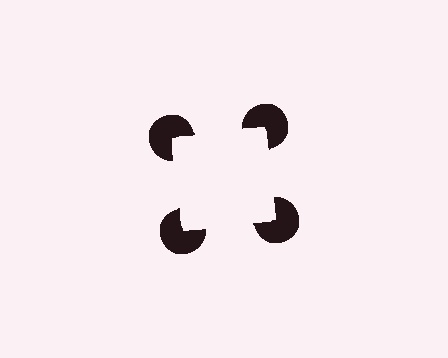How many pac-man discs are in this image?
There are 4 — one at each vertex of the illusory square.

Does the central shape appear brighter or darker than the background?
It typically appears slightly brighter than the background, even though no actual brightness change is drawn.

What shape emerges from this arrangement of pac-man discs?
An illusory square — its edges are inferred from the aligned wedge cuts in the pac-man discs, not physically drawn.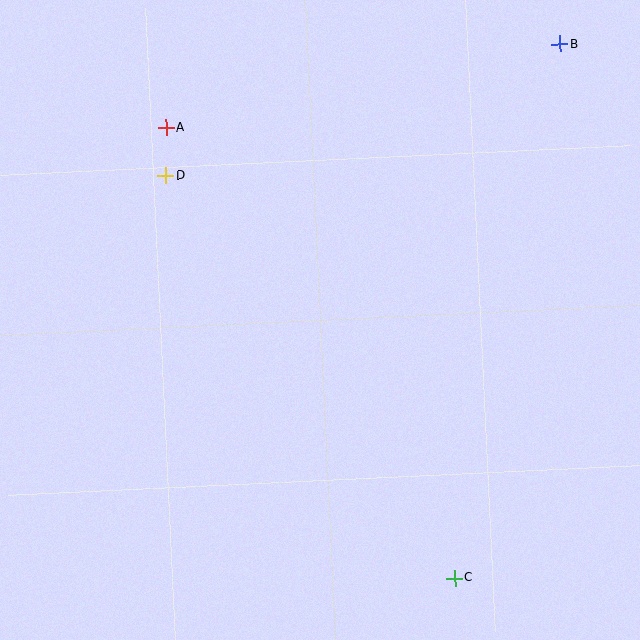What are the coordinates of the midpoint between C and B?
The midpoint between C and B is at (507, 311).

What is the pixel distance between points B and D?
The distance between B and D is 416 pixels.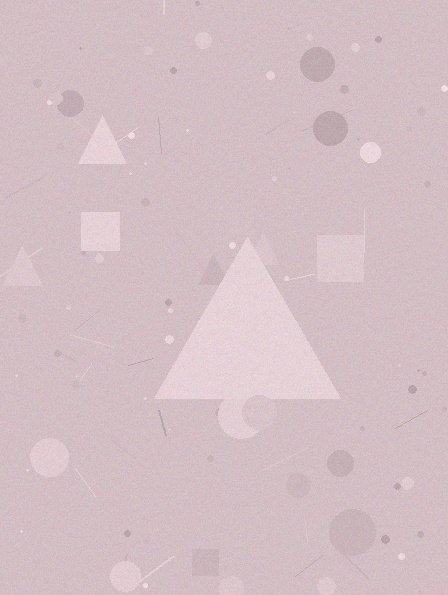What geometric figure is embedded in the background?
A triangle is embedded in the background.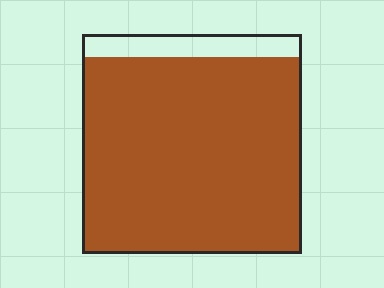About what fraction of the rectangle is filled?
About nine tenths (9/10).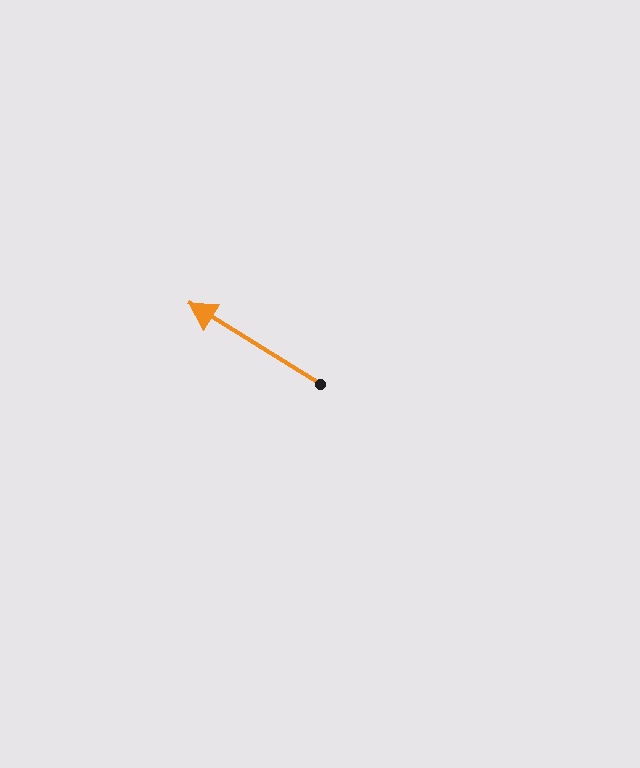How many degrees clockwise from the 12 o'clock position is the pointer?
Approximately 302 degrees.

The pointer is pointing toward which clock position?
Roughly 10 o'clock.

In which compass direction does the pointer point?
Northwest.